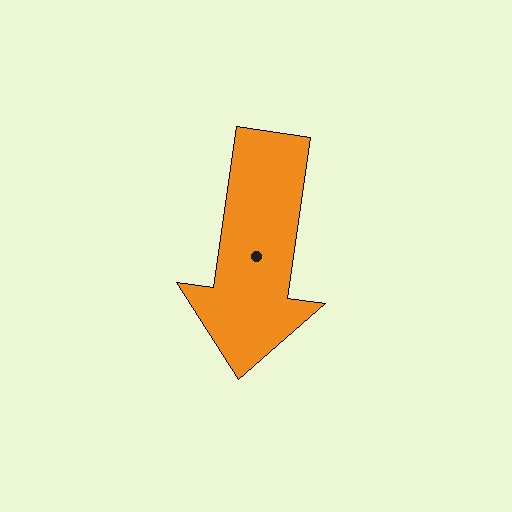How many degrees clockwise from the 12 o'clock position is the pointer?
Approximately 188 degrees.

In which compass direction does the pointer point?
South.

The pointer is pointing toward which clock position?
Roughly 6 o'clock.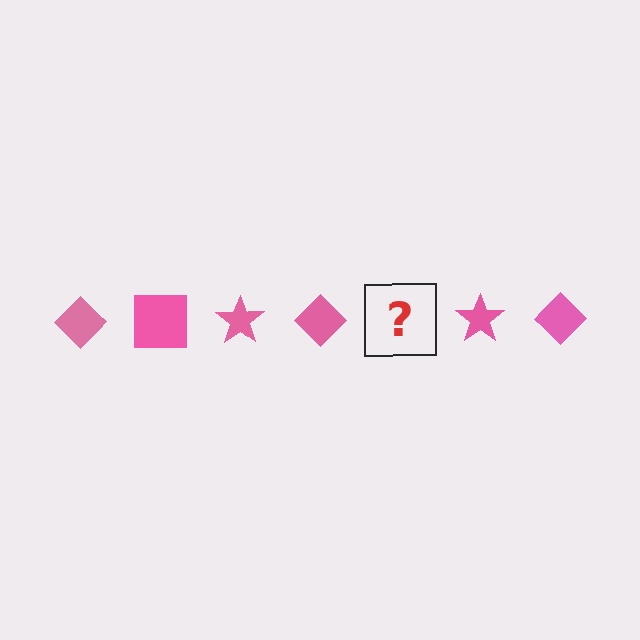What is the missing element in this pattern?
The missing element is a pink square.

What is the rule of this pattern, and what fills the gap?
The rule is that the pattern cycles through diamond, square, star shapes in pink. The gap should be filled with a pink square.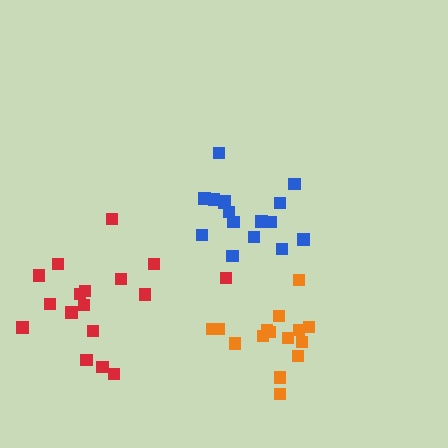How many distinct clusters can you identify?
There are 3 distinct clusters.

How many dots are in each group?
Group 1: 16 dots, Group 2: 15 dots, Group 3: 17 dots (48 total).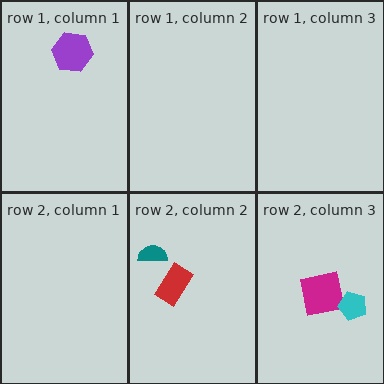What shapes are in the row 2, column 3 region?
The magenta square, the cyan pentagon.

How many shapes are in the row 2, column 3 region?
2.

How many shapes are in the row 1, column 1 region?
1.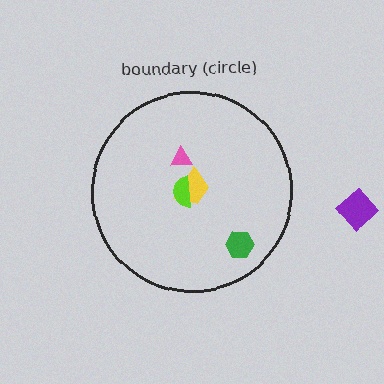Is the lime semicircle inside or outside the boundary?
Inside.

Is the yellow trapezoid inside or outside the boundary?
Inside.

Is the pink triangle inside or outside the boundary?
Inside.